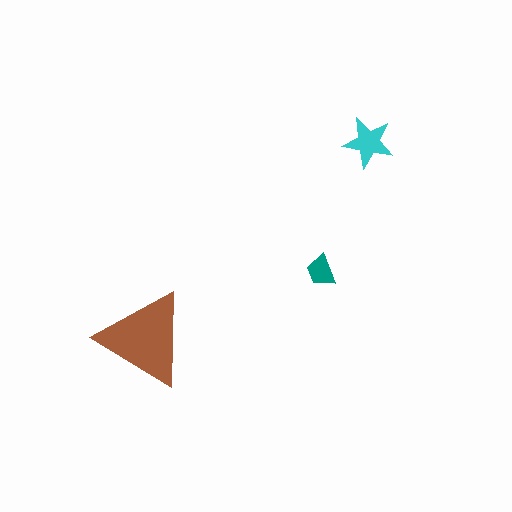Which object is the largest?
The brown triangle.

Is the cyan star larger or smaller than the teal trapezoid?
Larger.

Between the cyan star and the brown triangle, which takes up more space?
The brown triangle.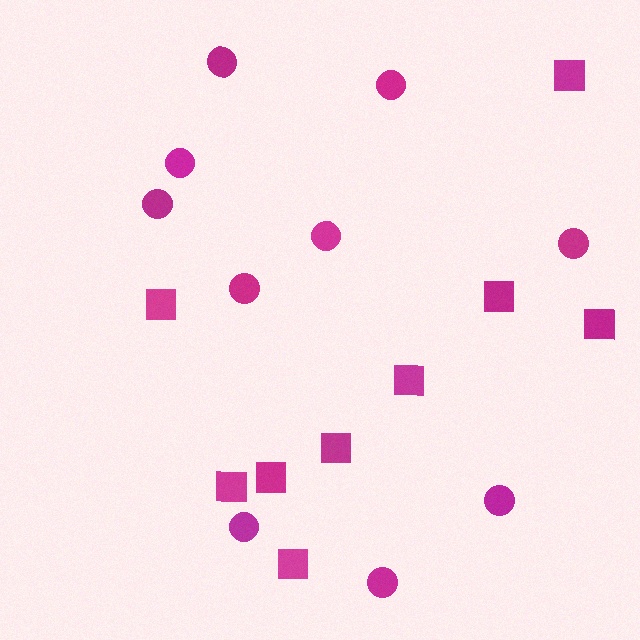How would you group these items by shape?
There are 2 groups: one group of squares (9) and one group of circles (10).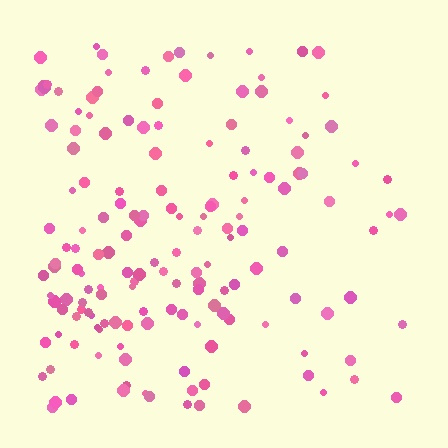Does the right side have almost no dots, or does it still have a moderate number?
Still a moderate number, just noticeably fewer than the left.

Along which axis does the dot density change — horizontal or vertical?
Horizontal.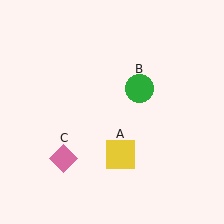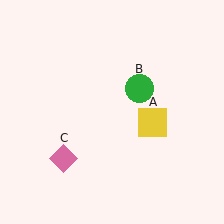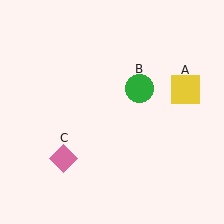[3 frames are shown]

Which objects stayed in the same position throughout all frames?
Green circle (object B) and pink diamond (object C) remained stationary.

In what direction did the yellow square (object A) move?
The yellow square (object A) moved up and to the right.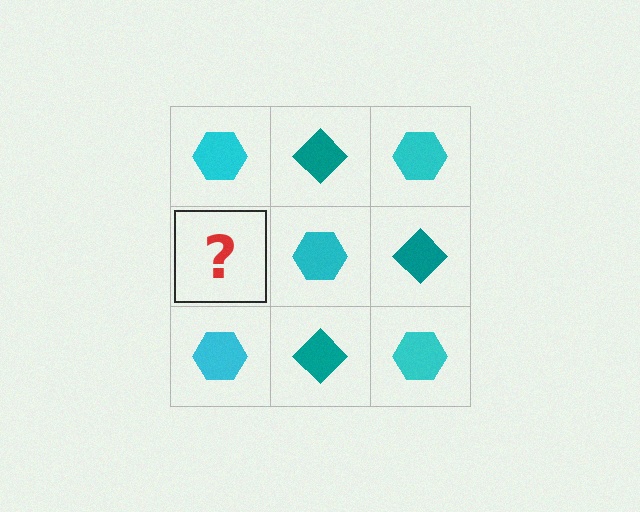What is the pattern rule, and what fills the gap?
The rule is that it alternates cyan hexagon and teal diamond in a checkerboard pattern. The gap should be filled with a teal diamond.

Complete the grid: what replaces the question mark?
The question mark should be replaced with a teal diamond.